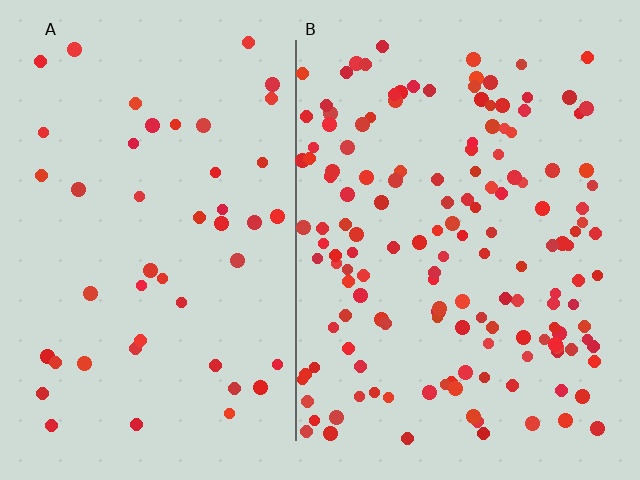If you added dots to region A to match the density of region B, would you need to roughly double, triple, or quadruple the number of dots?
Approximately triple.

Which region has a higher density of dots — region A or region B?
B (the right).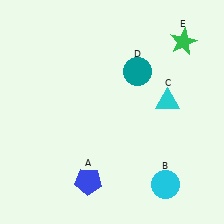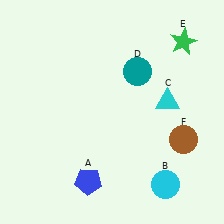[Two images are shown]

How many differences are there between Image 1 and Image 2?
There is 1 difference between the two images.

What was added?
A brown circle (F) was added in Image 2.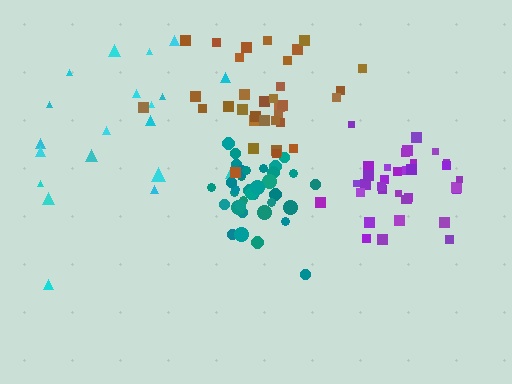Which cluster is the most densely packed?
Teal.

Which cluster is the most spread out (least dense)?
Cyan.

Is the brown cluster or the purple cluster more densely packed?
Purple.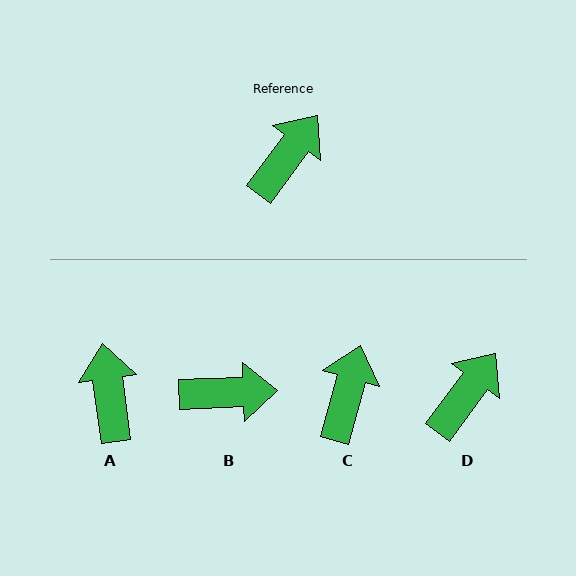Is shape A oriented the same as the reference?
No, it is off by about 44 degrees.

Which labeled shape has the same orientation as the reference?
D.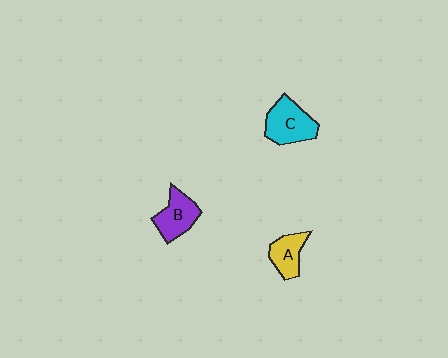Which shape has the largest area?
Shape C (cyan).